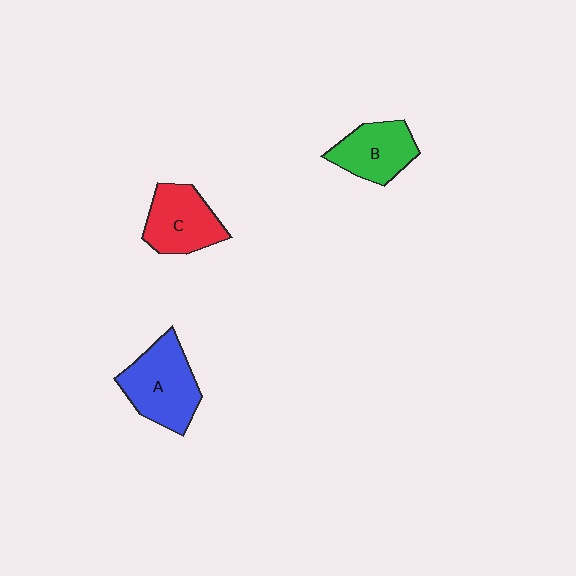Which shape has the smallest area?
Shape B (green).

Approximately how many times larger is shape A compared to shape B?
Approximately 1.3 times.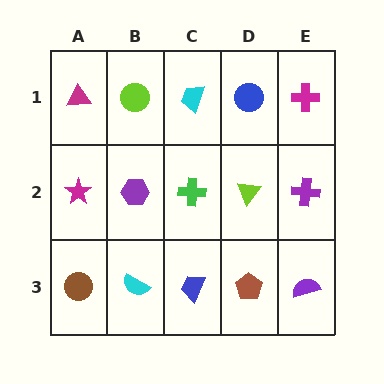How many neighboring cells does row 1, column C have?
3.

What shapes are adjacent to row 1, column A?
A magenta star (row 2, column A), a lime circle (row 1, column B).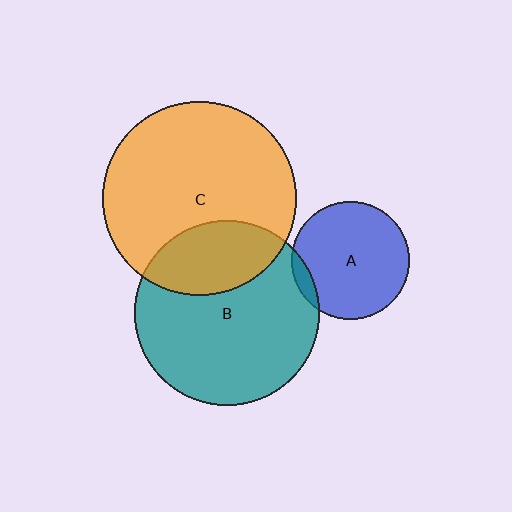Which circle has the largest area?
Circle C (orange).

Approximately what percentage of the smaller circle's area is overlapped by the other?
Approximately 5%.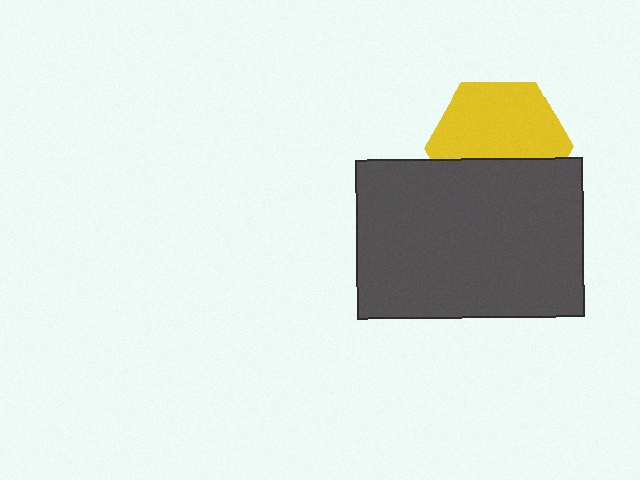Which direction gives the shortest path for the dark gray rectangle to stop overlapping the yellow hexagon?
Moving down gives the shortest separation.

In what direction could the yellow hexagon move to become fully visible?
The yellow hexagon could move up. That would shift it out from behind the dark gray rectangle entirely.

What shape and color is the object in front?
The object in front is a dark gray rectangle.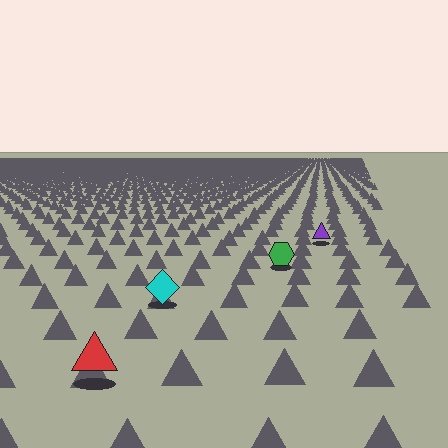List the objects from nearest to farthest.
From nearest to farthest: the red triangle, the cyan diamond, the green hexagon, the purple triangle.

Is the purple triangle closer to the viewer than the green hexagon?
No. The green hexagon is closer — you can tell from the texture gradient: the ground texture is coarser near it.